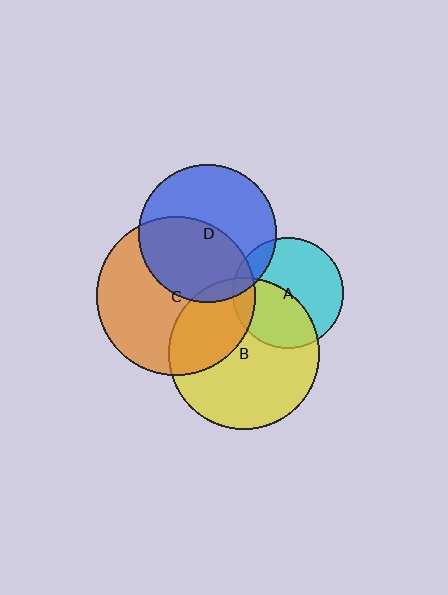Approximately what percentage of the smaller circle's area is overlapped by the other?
Approximately 15%.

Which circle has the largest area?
Circle C (orange).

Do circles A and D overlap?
Yes.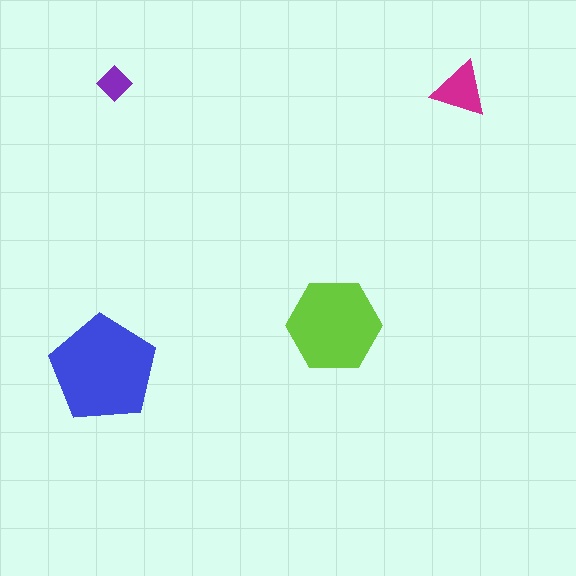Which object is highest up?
The purple diamond is topmost.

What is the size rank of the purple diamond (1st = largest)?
4th.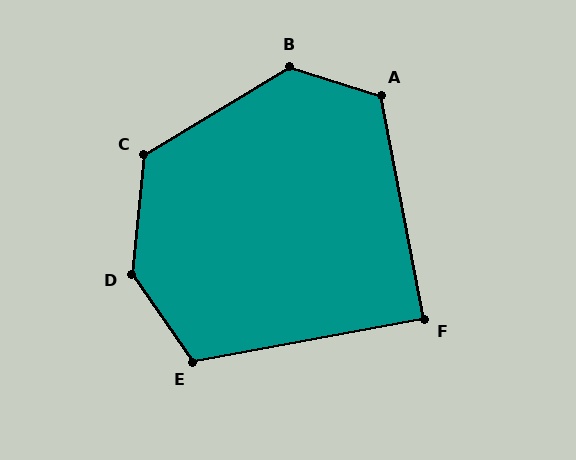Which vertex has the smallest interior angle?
F, at approximately 90 degrees.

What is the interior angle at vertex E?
Approximately 115 degrees (obtuse).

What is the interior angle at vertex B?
Approximately 131 degrees (obtuse).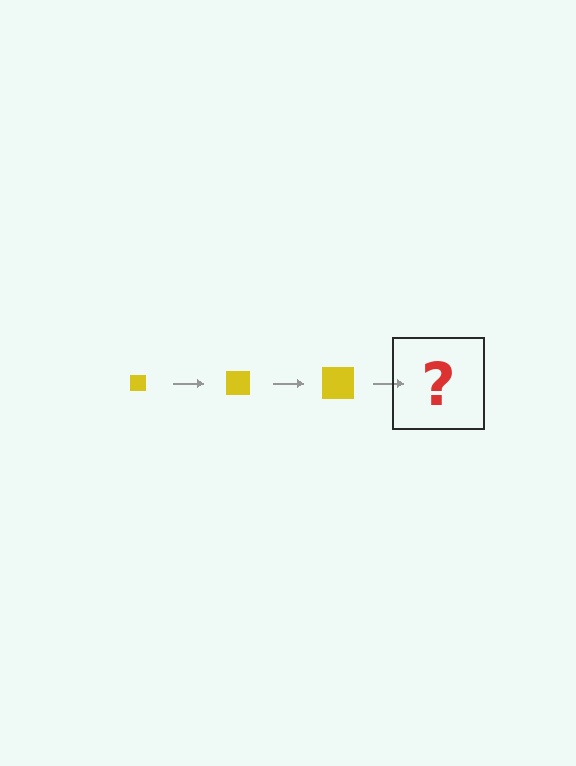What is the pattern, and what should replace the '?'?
The pattern is that the square gets progressively larger each step. The '?' should be a yellow square, larger than the previous one.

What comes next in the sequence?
The next element should be a yellow square, larger than the previous one.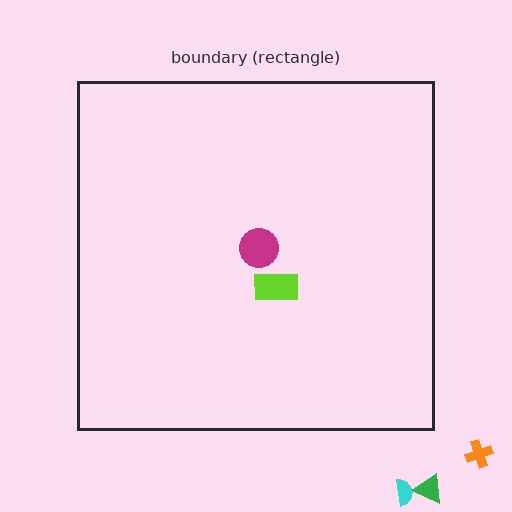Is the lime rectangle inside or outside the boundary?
Inside.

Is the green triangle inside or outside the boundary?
Outside.